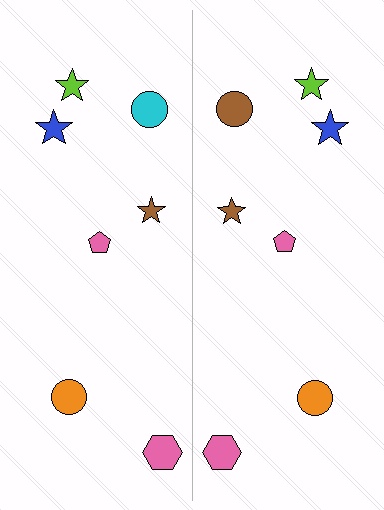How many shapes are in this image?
There are 14 shapes in this image.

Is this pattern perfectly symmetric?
No, the pattern is not perfectly symmetric. The brown circle on the right side breaks the symmetry — its mirror counterpart is cyan.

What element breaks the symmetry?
The brown circle on the right side breaks the symmetry — its mirror counterpart is cyan.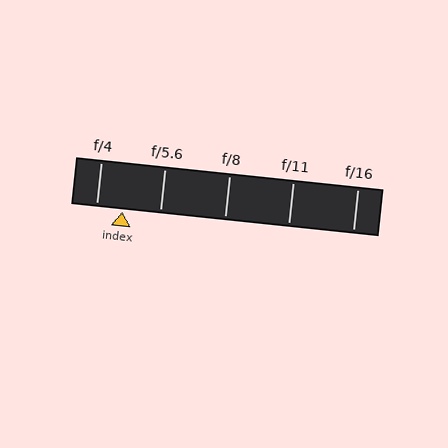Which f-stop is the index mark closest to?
The index mark is closest to f/4.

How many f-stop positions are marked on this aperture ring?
There are 5 f-stop positions marked.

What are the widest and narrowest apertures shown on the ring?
The widest aperture shown is f/4 and the narrowest is f/16.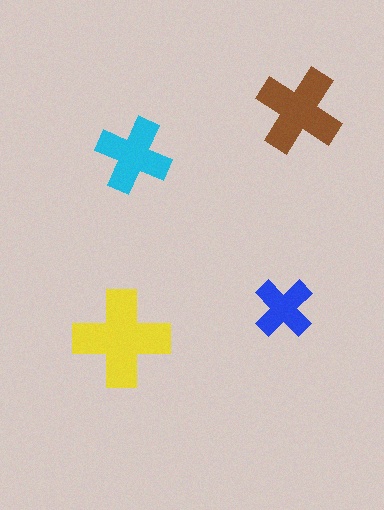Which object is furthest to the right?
The brown cross is rightmost.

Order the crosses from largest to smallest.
the yellow one, the brown one, the cyan one, the blue one.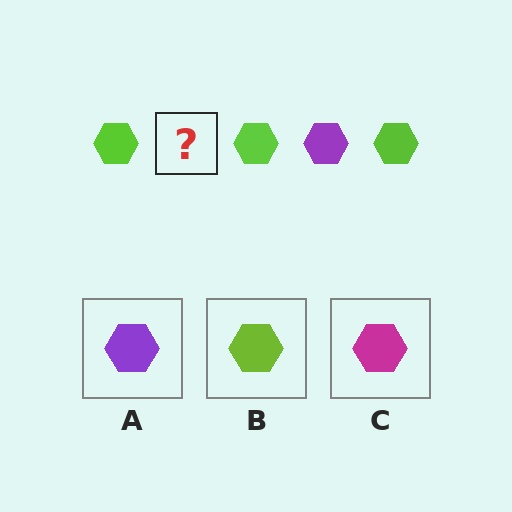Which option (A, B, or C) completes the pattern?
A.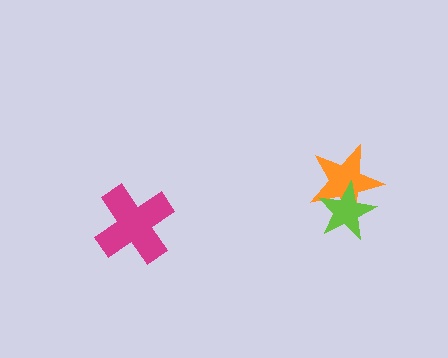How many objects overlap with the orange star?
1 object overlaps with the orange star.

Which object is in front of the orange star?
The lime star is in front of the orange star.